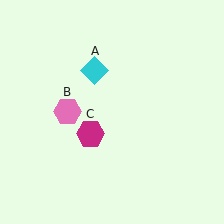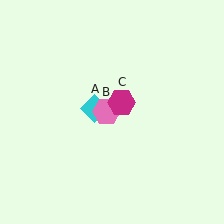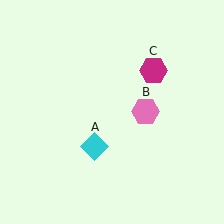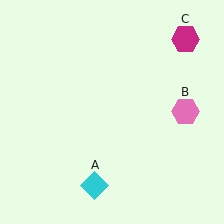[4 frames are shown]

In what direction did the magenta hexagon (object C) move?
The magenta hexagon (object C) moved up and to the right.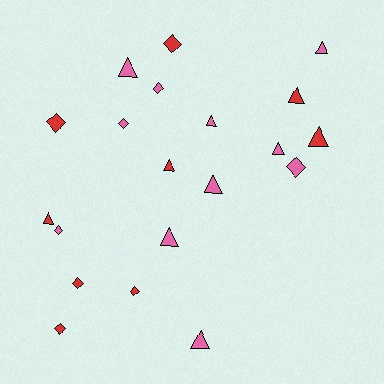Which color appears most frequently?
Pink, with 11 objects.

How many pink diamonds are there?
There are 4 pink diamonds.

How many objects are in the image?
There are 20 objects.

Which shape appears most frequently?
Triangle, with 11 objects.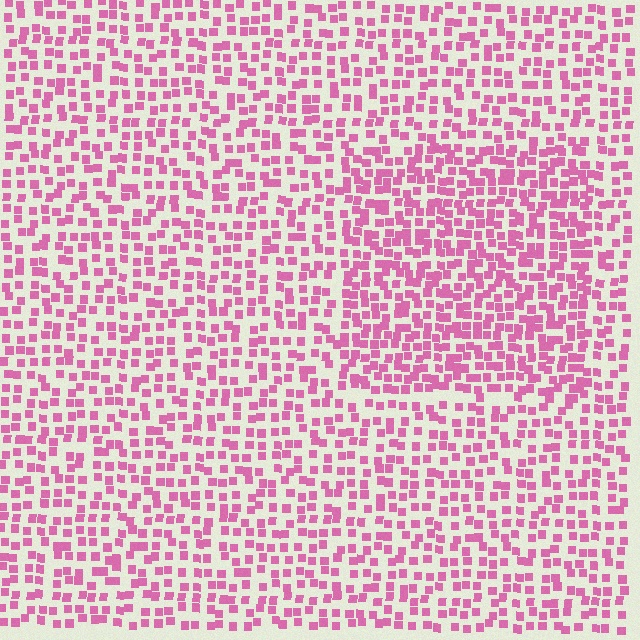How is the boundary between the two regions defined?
The boundary is defined by a change in element density (approximately 1.6x ratio). All elements are the same color, size, and shape.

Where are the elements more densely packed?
The elements are more densely packed inside the rectangle boundary.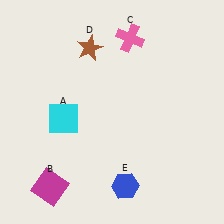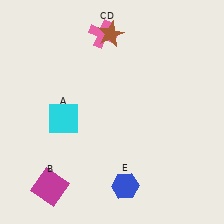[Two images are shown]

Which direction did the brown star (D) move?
The brown star (D) moved right.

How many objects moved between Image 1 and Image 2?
2 objects moved between the two images.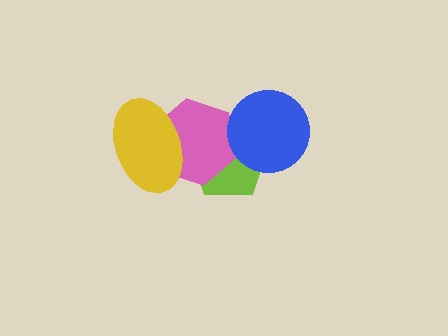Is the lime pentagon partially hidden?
Yes, it is partially covered by another shape.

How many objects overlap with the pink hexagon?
3 objects overlap with the pink hexagon.